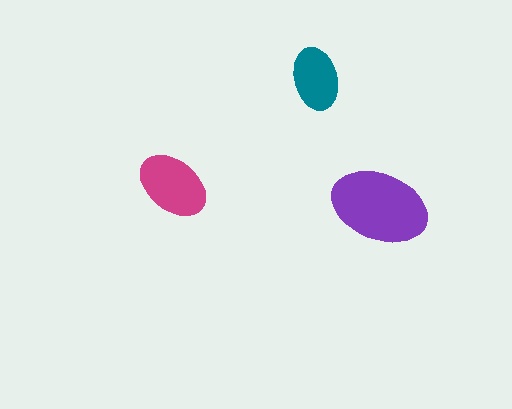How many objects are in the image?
There are 3 objects in the image.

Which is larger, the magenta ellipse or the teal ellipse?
The magenta one.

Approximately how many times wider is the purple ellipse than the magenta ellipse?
About 1.5 times wider.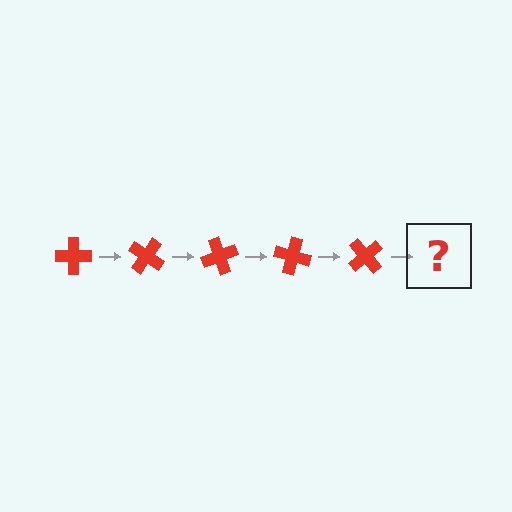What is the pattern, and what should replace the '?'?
The pattern is that the cross rotates 35 degrees each step. The '?' should be a red cross rotated 175 degrees.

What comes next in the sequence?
The next element should be a red cross rotated 175 degrees.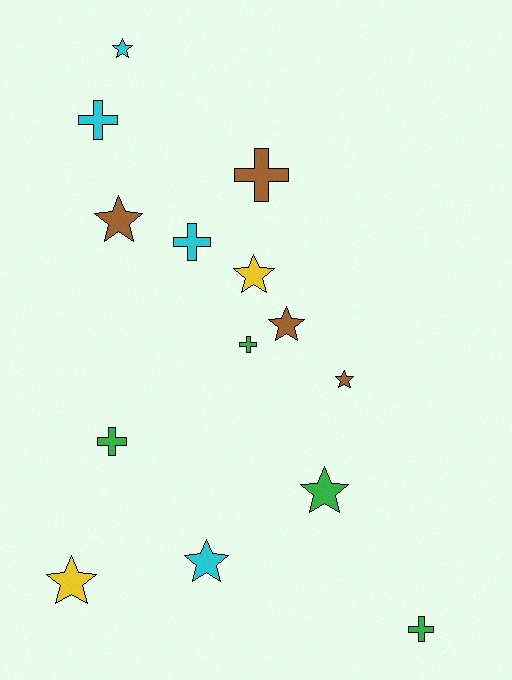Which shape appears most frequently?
Star, with 8 objects.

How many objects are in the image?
There are 14 objects.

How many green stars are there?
There is 1 green star.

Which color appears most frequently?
Green, with 4 objects.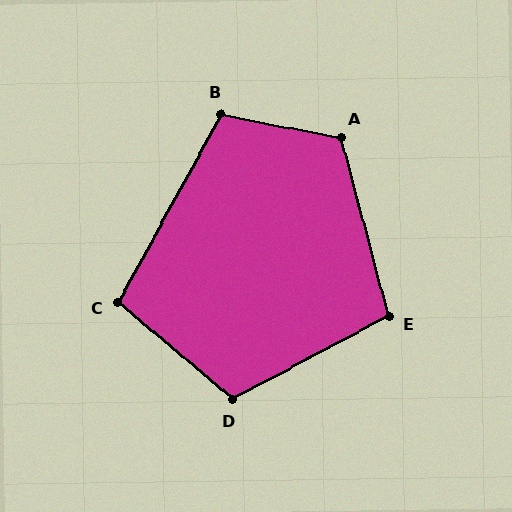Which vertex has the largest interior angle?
A, at approximately 116 degrees.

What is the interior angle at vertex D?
Approximately 111 degrees (obtuse).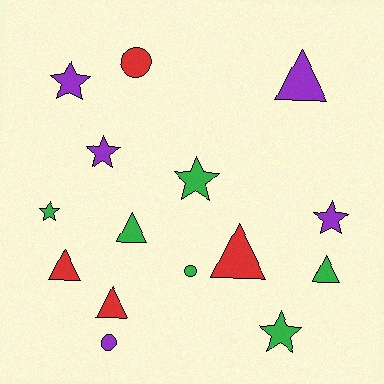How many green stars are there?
There are 3 green stars.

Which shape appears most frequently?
Star, with 6 objects.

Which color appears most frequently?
Green, with 6 objects.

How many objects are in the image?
There are 15 objects.